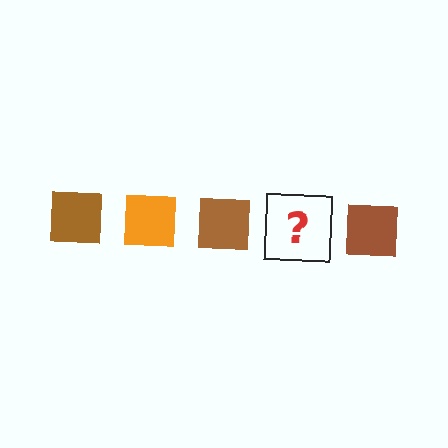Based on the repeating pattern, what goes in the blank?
The blank should be an orange square.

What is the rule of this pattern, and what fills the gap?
The rule is that the pattern cycles through brown, orange squares. The gap should be filled with an orange square.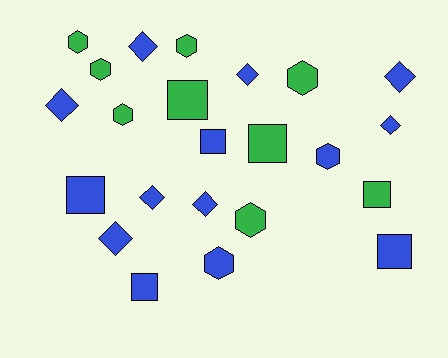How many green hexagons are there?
There are 6 green hexagons.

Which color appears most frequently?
Blue, with 14 objects.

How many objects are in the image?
There are 23 objects.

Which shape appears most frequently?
Diamond, with 8 objects.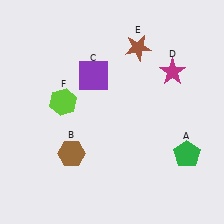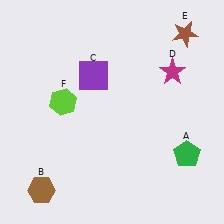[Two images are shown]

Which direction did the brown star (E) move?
The brown star (E) moved right.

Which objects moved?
The objects that moved are: the brown hexagon (B), the brown star (E).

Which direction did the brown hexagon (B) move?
The brown hexagon (B) moved down.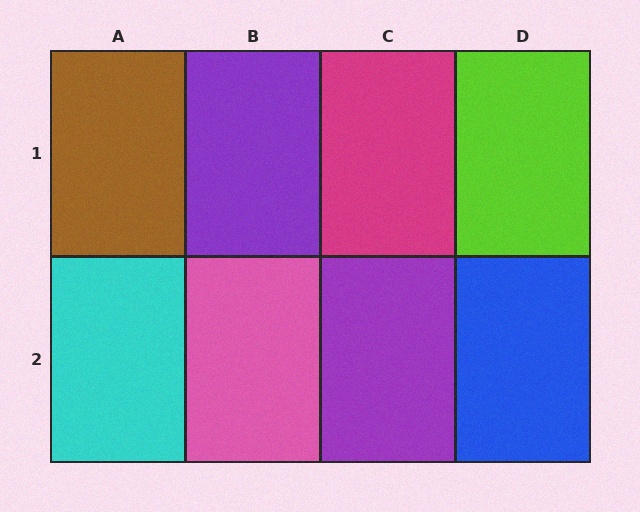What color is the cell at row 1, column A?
Brown.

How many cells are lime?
1 cell is lime.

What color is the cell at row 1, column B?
Purple.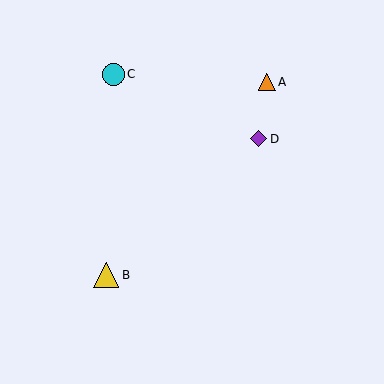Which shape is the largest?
The yellow triangle (labeled B) is the largest.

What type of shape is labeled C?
Shape C is a cyan circle.